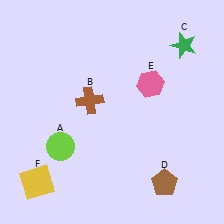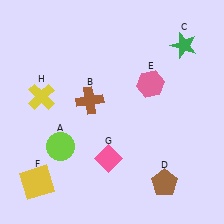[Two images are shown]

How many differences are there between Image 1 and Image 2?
There are 2 differences between the two images.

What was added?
A pink diamond (G), a yellow cross (H) were added in Image 2.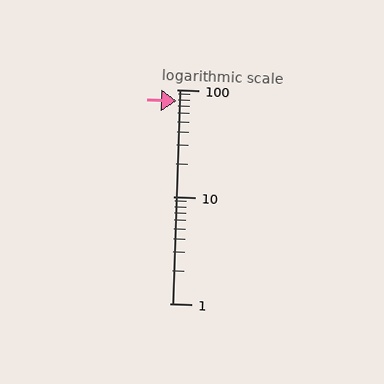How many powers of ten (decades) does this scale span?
The scale spans 2 decades, from 1 to 100.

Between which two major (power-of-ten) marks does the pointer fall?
The pointer is between 10 and 100.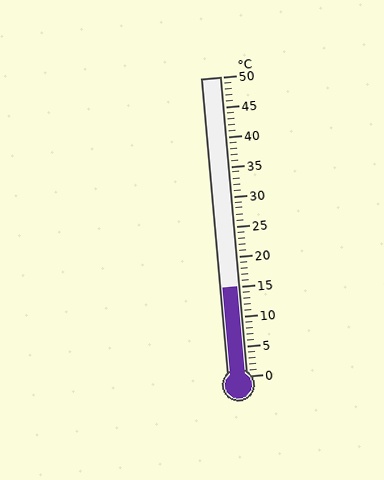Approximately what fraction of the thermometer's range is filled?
The thermometer is filled to approximately 30% of its range.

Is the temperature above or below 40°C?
The temperature is below 40°C.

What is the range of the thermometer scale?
The thermometer scale ranges from 0°C to 50°C.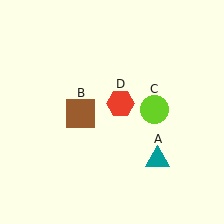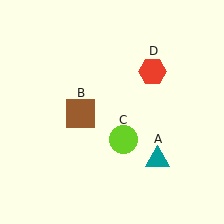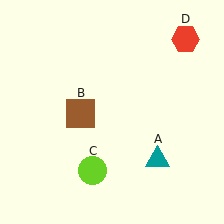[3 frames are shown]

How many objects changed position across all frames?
2 objects changed position: lime circle (object C), red hexagon (object D).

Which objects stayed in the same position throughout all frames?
Teal triangle (object A) and brown square (object B) remained stationary.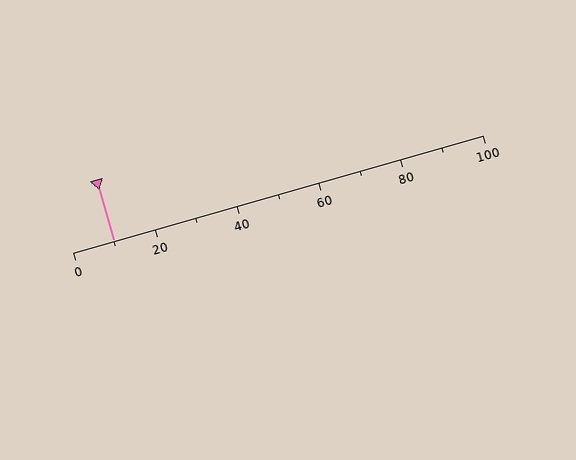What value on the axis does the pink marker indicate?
The marker indicates approximately 10.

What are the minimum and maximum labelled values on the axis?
The axis runs from 0 to 100.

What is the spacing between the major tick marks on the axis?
The major ticks are spaced 20 apart.